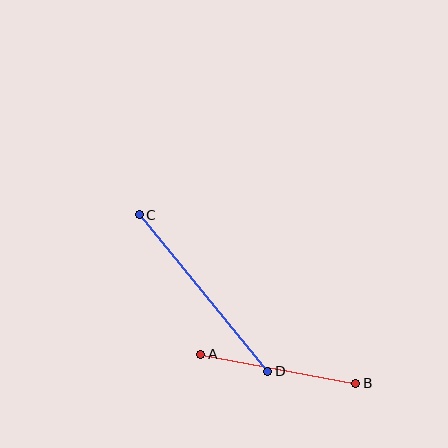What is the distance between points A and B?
The distance is approximately 158 pixels.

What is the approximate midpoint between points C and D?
The midpoint is at approximately (203, 293) pixels.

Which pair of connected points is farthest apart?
Points C and D are farthest apart.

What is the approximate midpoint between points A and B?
The midpoint is at approximately (278, 369) pixels.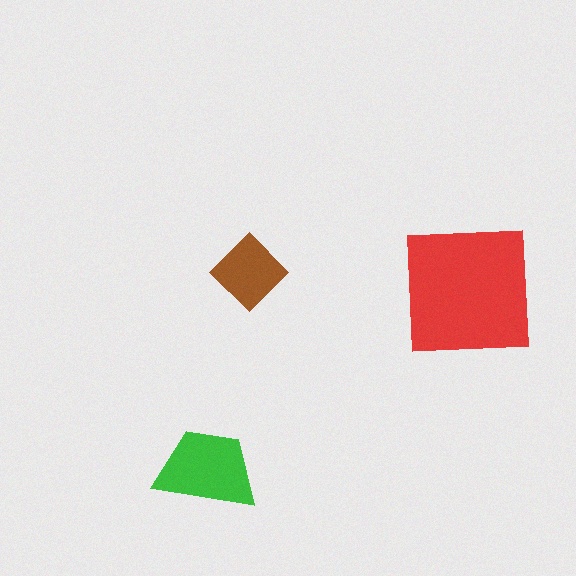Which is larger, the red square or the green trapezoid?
The red square.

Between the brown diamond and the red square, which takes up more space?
The red square.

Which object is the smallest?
The brown diamond.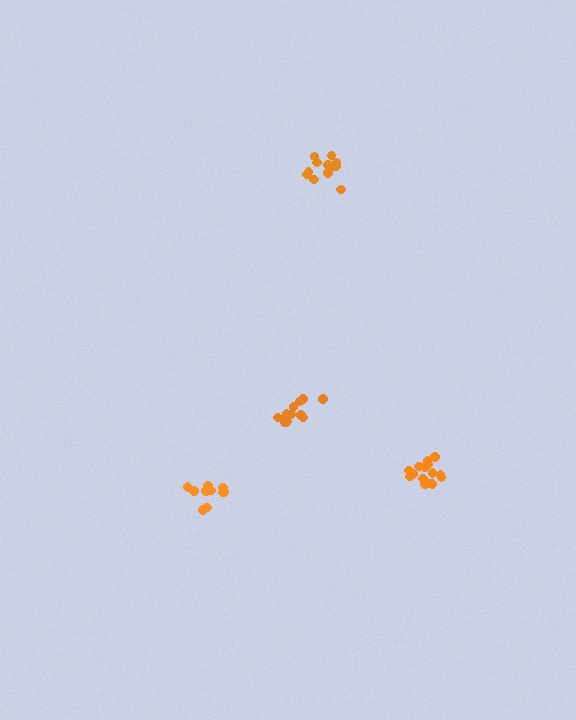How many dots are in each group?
Group 1: 10 dots, Group 2: 15 dots, Group 3: 12 dots, Group 4: 14 dots (51 total).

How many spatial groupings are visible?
There are 4 spatial groupings.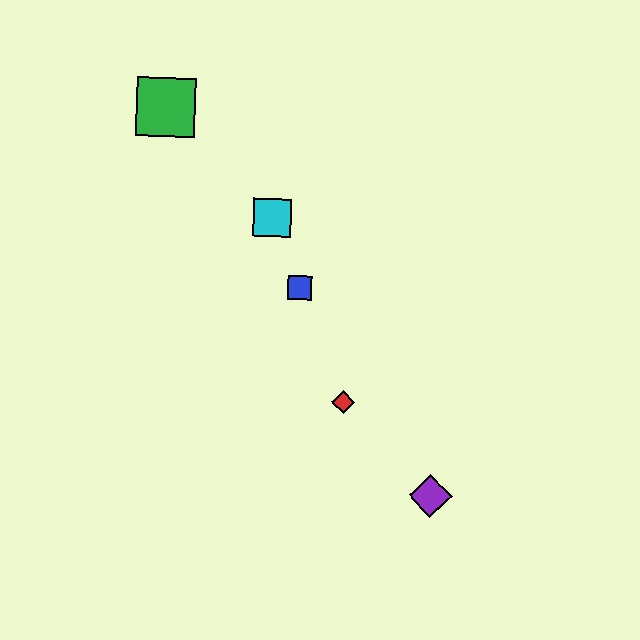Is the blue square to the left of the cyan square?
No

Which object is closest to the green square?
The cyan square is closest to the green square.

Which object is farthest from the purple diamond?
The green square is farthest from the purple diamond.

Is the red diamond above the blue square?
No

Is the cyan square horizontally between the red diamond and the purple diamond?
No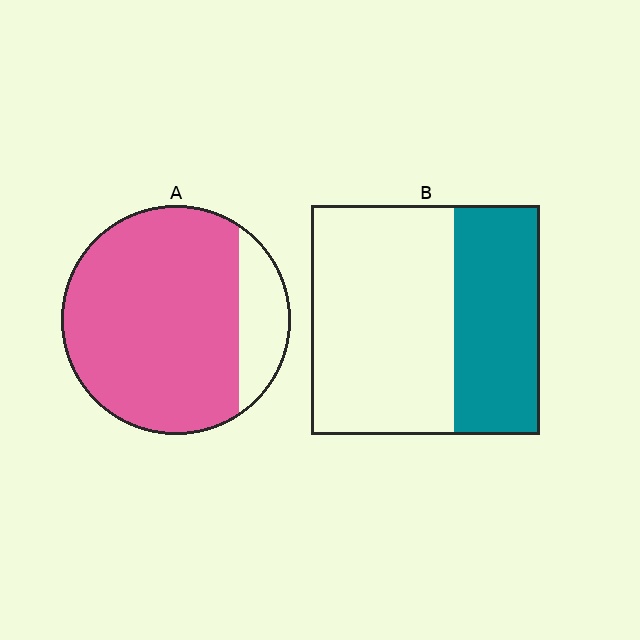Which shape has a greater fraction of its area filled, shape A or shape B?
Shape A.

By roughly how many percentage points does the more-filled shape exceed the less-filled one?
By roughly 45 percentage points (A over B).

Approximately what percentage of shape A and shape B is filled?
A is approximately 85% and B is approximately 40%.